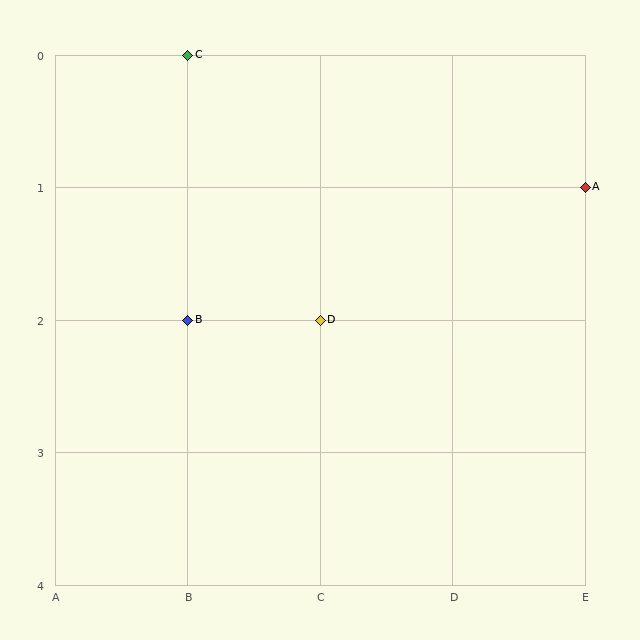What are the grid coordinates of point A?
Point A is at grid coordinates (E, 1).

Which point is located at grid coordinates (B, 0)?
Point C is at (B, 0).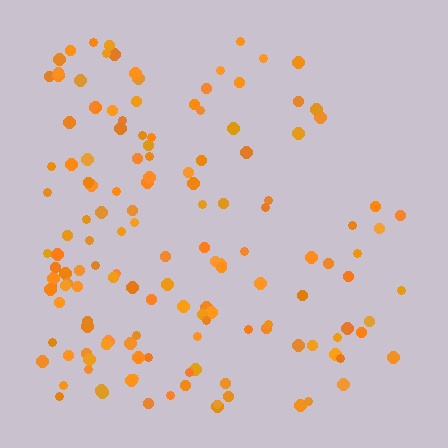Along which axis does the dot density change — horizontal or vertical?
Horizontal.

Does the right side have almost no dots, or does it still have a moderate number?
Still a moderate number, just noticeably fewer than the left.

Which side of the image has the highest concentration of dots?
The left.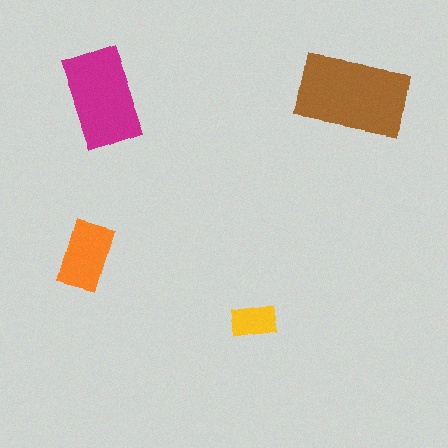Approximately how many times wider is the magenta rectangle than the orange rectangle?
About 1.5 times wider.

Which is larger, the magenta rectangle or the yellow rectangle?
The magenta one.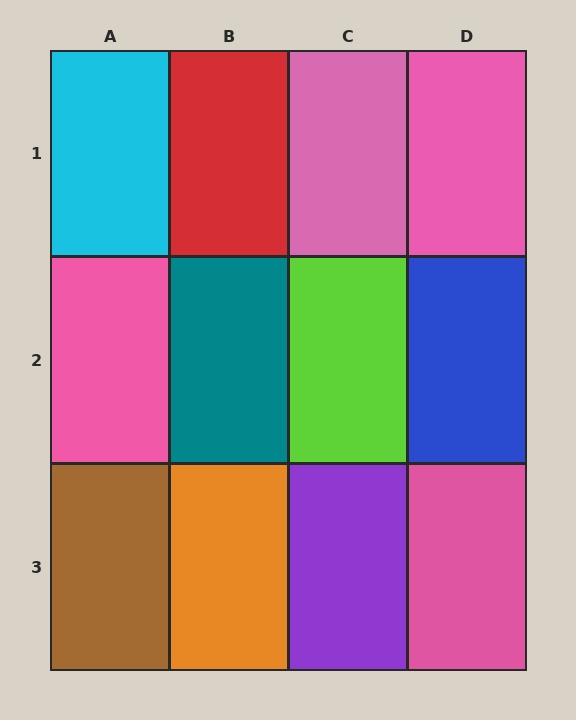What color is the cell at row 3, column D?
Pink.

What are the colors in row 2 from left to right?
Pink, teal, lime, blue.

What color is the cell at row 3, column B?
Orange.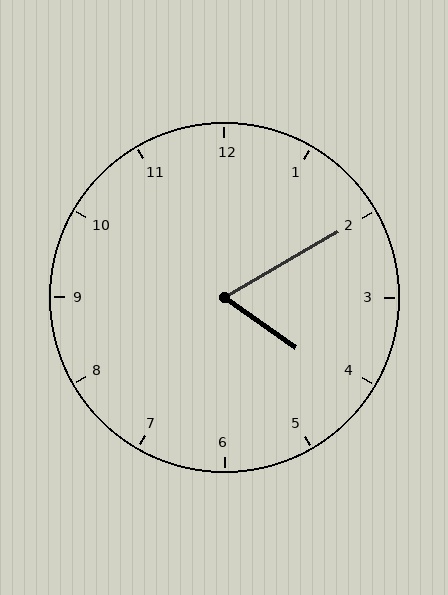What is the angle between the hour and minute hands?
Approximately 65 degrees.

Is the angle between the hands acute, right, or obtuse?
It is acute.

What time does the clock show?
4:10.